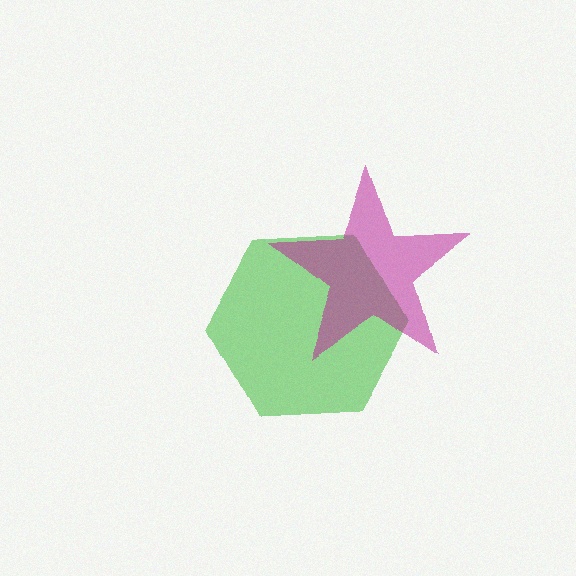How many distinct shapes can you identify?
There are 2 distinct shapes: a green hexagon, a magenta star.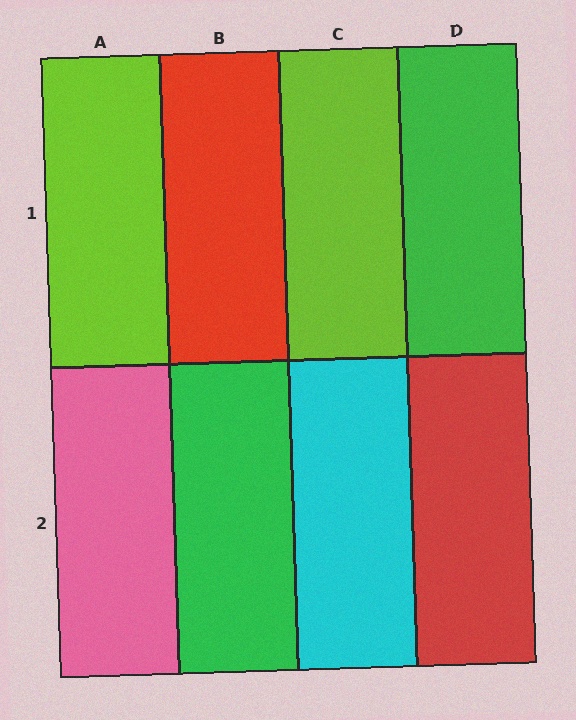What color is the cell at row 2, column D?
Red.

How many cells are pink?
1 cell is pink.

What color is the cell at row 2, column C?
Cyan.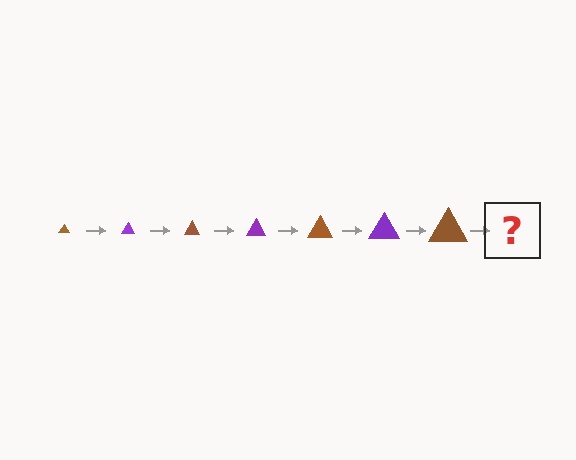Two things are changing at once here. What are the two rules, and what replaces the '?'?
The two rules are that the triangle grows larger each step and the color cycles through brown and purple. The '?' should be a purple triangle, larger than the previous one.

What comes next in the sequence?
The next element should be a purple triangle, larger than the previous one.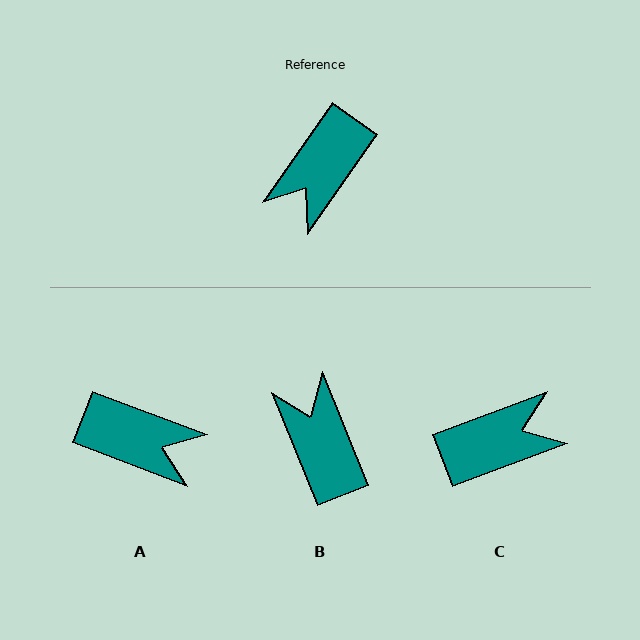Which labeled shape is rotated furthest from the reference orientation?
C, about 146 degrees away.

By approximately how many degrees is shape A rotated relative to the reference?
Approximately 105 degrees counter-clockwise.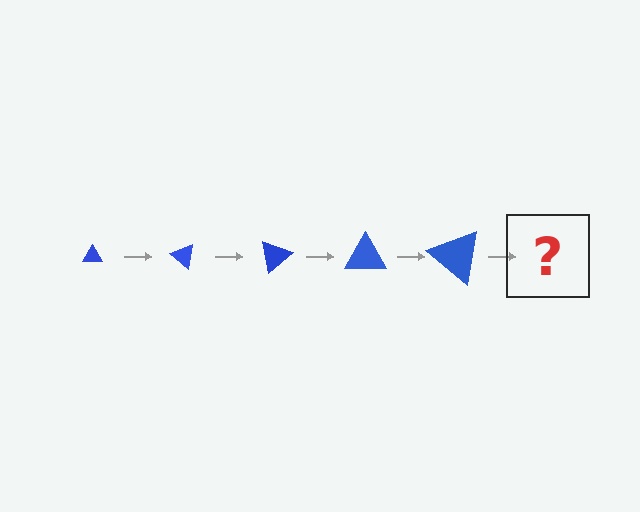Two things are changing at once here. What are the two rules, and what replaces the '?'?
The two rules are that the triangle grows larger each step and it rotates 40 degrees each step. The '?' should be a triangle, larger than the previous one and rotated 200 degrees from the start.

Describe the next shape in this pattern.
It should be a triangle, larger than the previous one and rotated 200 degrees from the start.